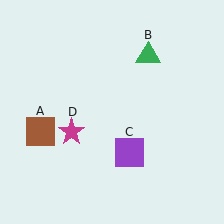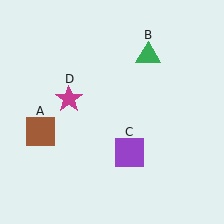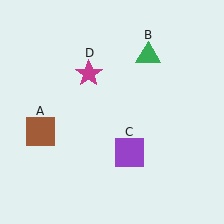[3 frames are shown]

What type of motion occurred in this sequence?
The magenta star (object D) rotated clockwise around the center of the scene.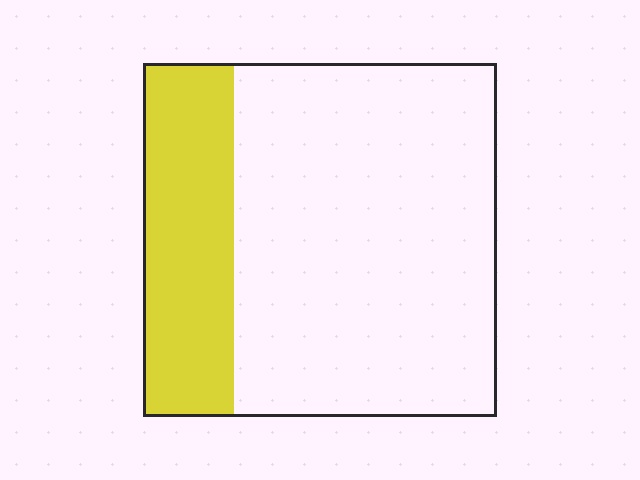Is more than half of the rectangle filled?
No.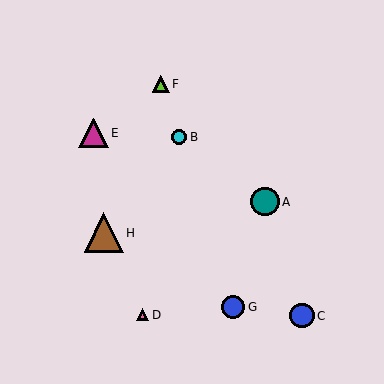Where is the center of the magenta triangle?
The center of the magenta triangle is at (93, 133).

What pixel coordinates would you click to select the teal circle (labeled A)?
Click at (265, 202) to select the teal circle A.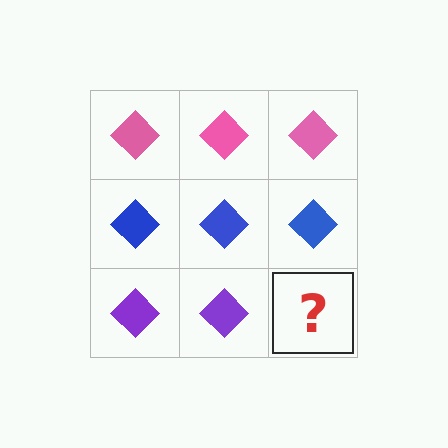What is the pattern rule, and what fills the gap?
The rule is that each row has a consistent color. The gap should be filled with a purple diamond.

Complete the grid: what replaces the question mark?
The question mark should be replaced with a purple diamond.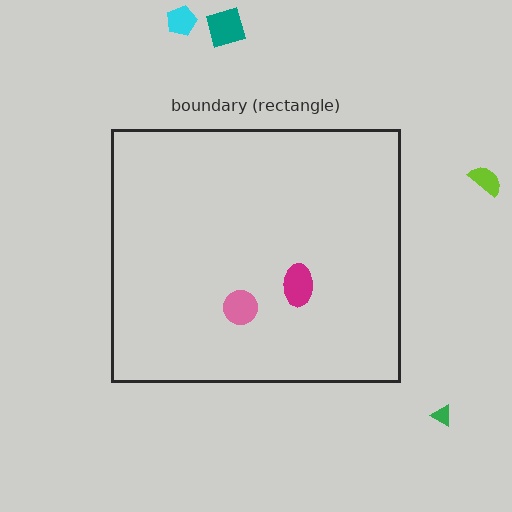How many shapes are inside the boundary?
2 inside, 4 outside.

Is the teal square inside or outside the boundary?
Outside.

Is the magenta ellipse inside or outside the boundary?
Inside.